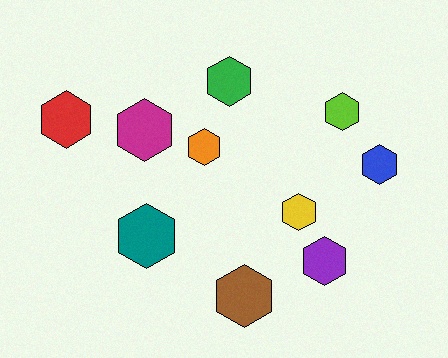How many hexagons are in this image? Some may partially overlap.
There are 10 hexagons.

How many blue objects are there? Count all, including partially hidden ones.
There is 1 blue object.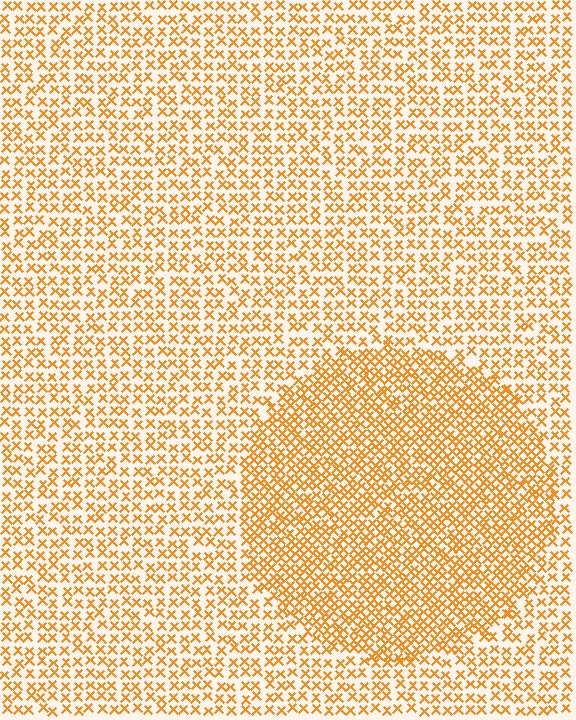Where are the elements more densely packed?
The elements are more densely packed inside the circle boundary.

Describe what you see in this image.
The image contains small orange elements arranged at two different densities. A circle-shaped region is visible where the elements are more densely packed than the surrounding area.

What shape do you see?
I see a circle.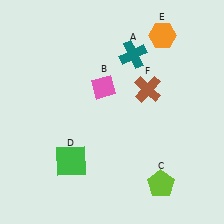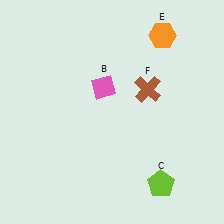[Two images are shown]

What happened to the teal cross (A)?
The teal cross (A) was removed in Image 2. It was in the top-right area of Image 1.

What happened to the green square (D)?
The green square (D) was removed in Image 2. It was in the bottom-left area of Image 1.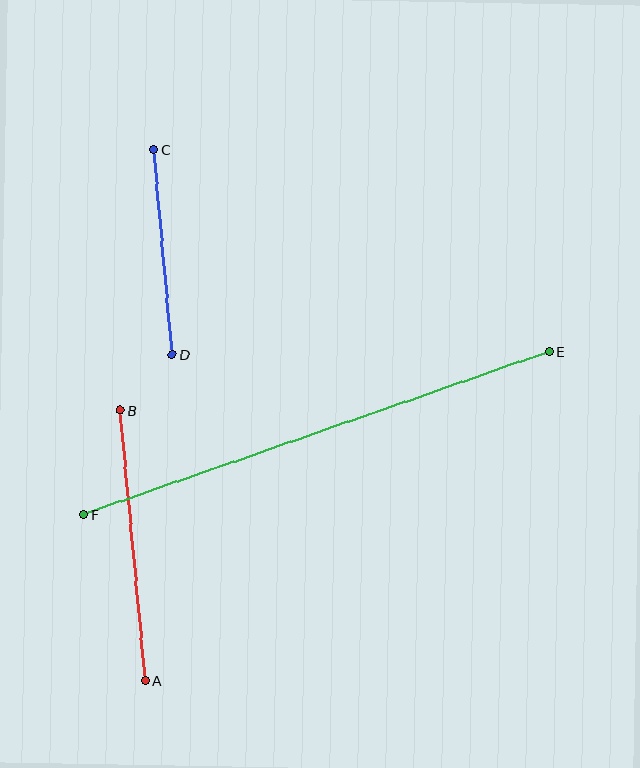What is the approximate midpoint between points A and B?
The midpoint is at approximately (132, 545) pixels.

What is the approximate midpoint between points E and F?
The midpoint is at approximately (316, 433) pixels.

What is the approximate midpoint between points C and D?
The midpoint is at approximately (163, 252) pixels.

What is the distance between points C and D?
The distance is approximately 206 pixels.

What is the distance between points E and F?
The distance is approximately 493 pixels.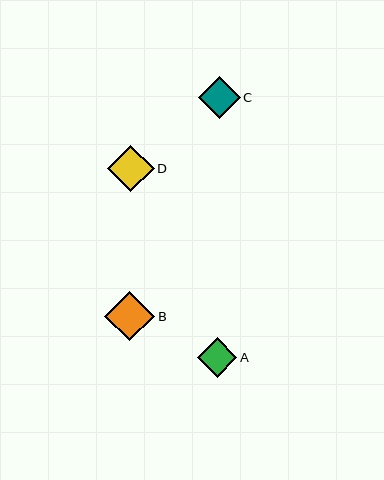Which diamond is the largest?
Diamond B is the largest with a size of approximately 50 pixels.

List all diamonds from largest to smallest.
From largest to smallest: B, D, C, A.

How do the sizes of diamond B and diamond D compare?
Diamond B and diamond D are approximately the same size.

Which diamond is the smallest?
Diamond A is the smallest with a size of approximately 39 pixels.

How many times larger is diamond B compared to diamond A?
Diamond B is approximately 1.3 times the size of diamond A.